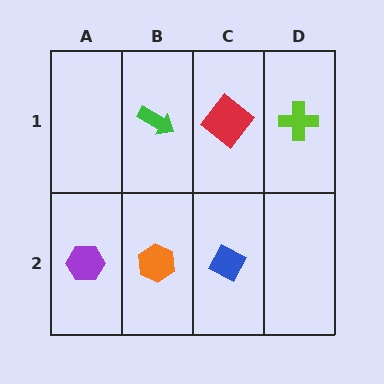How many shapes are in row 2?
3 shapes.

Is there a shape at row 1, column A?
No, that cell is empty.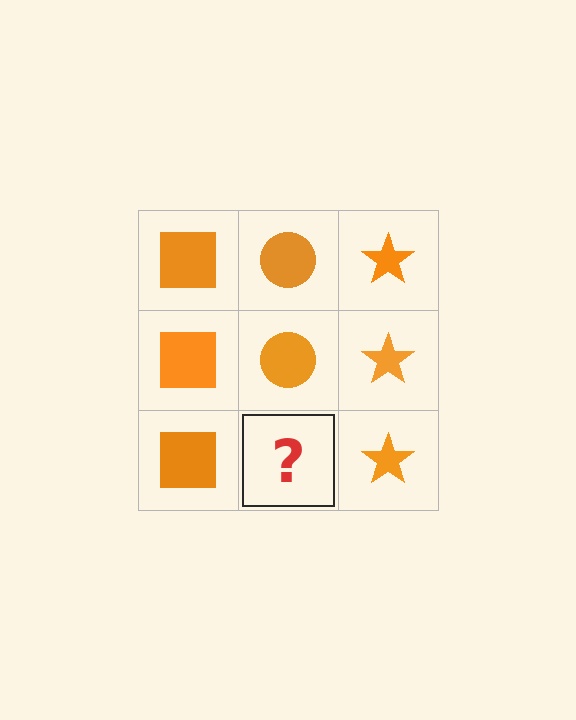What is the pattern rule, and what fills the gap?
The rule is that each column has a consistent shape. The gap should be filled with an orange circle.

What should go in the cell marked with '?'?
The missing cell should contain an orange circle.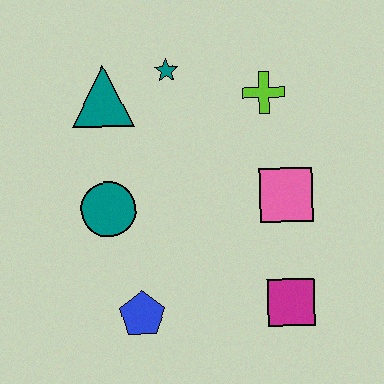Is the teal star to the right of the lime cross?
No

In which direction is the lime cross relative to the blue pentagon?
The lime cross is above the blue pentagon.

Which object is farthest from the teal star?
The magenta square is farthest from the teal star.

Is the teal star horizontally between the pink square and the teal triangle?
Yes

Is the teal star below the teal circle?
No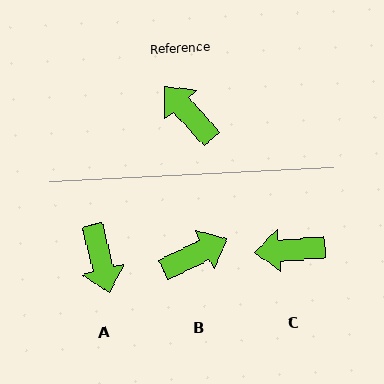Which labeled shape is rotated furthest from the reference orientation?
A, about 152 degrees away.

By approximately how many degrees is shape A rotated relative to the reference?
Approximately 152 degrees counter-clockwise.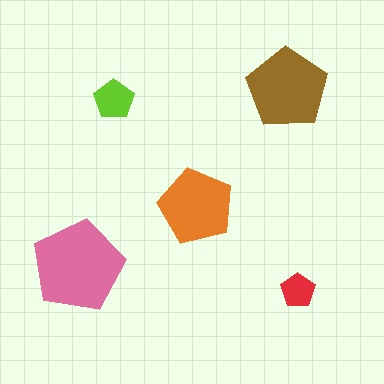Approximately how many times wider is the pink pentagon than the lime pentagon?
About 2.5 times wider.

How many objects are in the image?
There are 5 objects in the image.